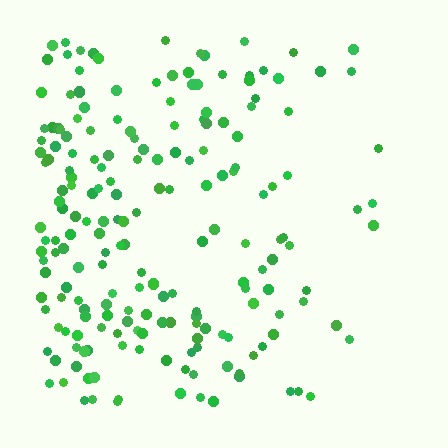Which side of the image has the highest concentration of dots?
The left.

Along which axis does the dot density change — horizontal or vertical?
Horizontal.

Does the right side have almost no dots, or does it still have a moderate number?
Still a moderate number, just noticeably fewer than the left.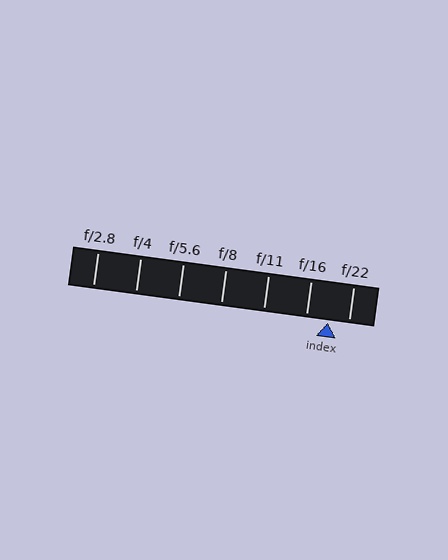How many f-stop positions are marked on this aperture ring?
There are 7 f-stop positions marked.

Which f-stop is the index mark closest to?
The index mark is closest to f/22.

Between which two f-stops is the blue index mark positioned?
The index mark is between f/16 and f/22.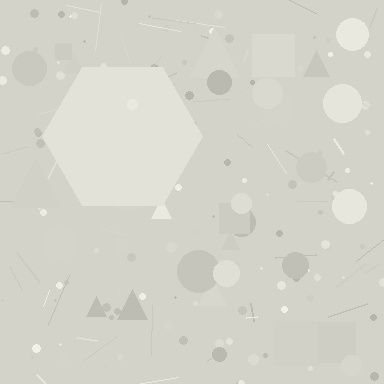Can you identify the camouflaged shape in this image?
The camouflaged shape is a hexagon.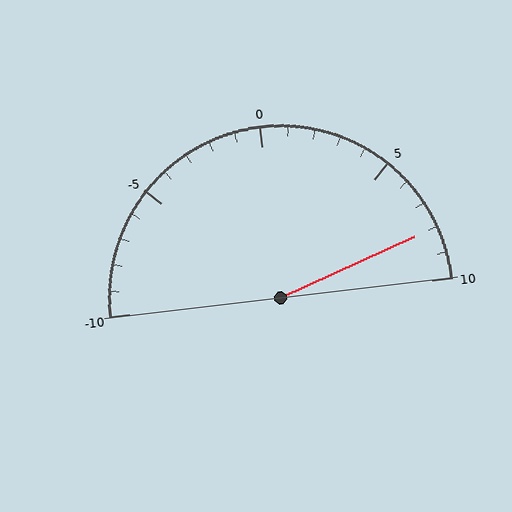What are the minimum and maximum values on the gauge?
The gauge ranges from -10 to 10.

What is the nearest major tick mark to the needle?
The nearest major tick mark is 10.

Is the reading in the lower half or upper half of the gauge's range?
The reading is in the upper half of the range (-10 to 10).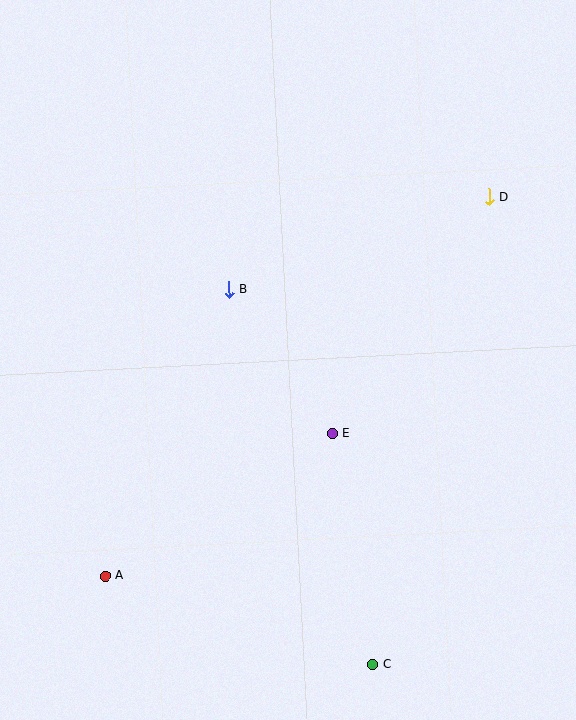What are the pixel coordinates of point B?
Point B is at (229, 290).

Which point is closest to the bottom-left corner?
Point A is closest to the bottom-left corner.